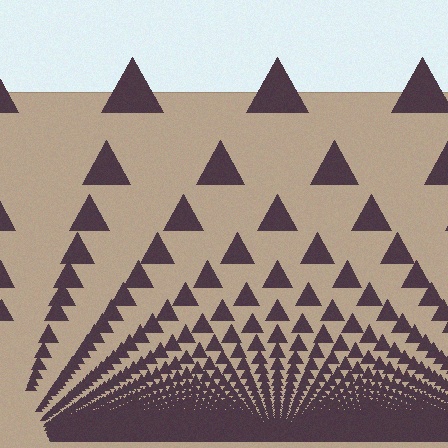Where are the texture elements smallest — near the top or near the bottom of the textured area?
Near the bottom.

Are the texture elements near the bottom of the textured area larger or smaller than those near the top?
Smaller. The gradient is inverted — elements near the bottom are smaller and denser.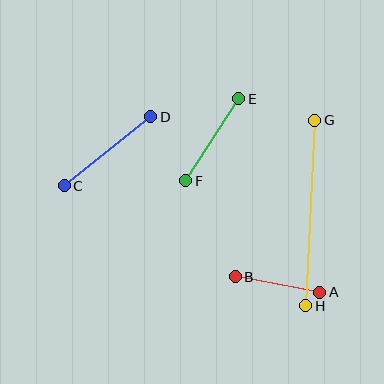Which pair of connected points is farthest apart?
Points G and H are farthest apart.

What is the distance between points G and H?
The distance is approximately 186 pixels.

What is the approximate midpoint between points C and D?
The midpoint is at approximately (107, 151) pixels.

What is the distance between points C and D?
The distance is approximately 110 pixels.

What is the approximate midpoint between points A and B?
The midpoint is at approximately (278, 285) pixels.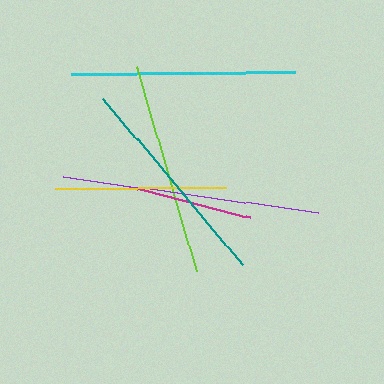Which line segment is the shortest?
The magenta line is the shortest at approximately 125 pixels.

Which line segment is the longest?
The purple line is the longest at approximately 258 pixels.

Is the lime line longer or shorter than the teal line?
The teal line is longer than the lime line.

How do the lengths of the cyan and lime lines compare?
The cyan and lime lines are approximately the same length.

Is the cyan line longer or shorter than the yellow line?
The cyan line is longer than the yellow line.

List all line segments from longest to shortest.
From longest to shortest: purple, cyan, teal, lime, yellow, magenta.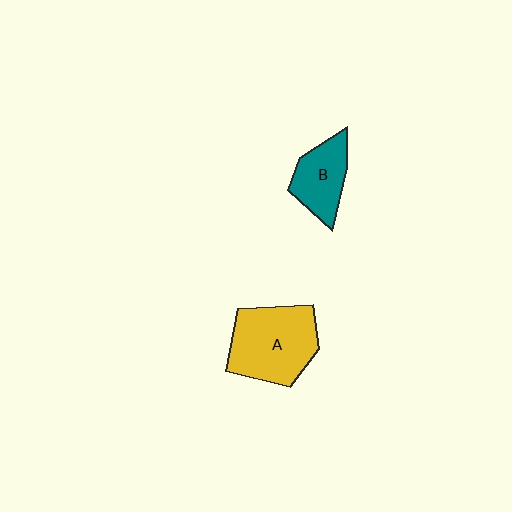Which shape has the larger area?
Shape A (yellow).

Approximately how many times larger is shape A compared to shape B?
Approximately 1.7 times.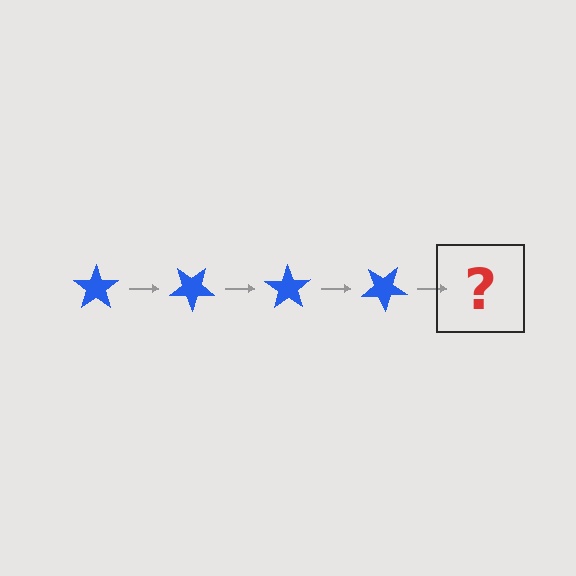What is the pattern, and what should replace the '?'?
The pattern is that the star rotates 35 degrees each step. The '?' should be a blue star rotated 140 degrees.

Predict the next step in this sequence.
The next step is a blue star rotated 140 degrees.